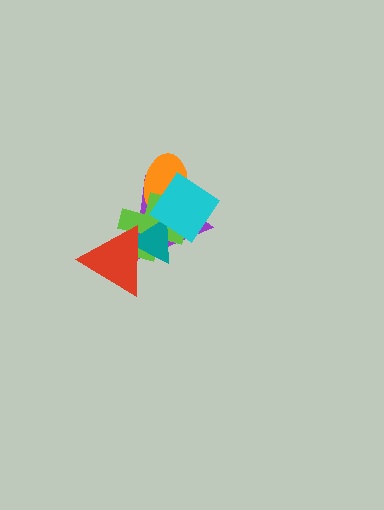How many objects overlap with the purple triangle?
5 objects overlap with the purple triangle.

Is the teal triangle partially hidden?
Yes, it is partially covered by another shape.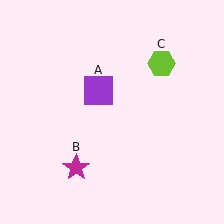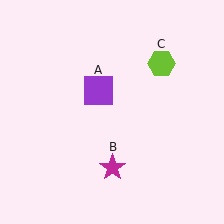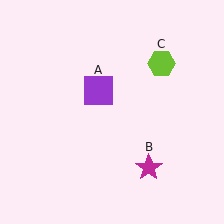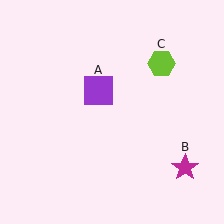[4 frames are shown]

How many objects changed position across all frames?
1 object changed position: magenta star (object B).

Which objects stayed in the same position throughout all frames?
Purple square (object A) and lime hexagon (object C) remained stationary.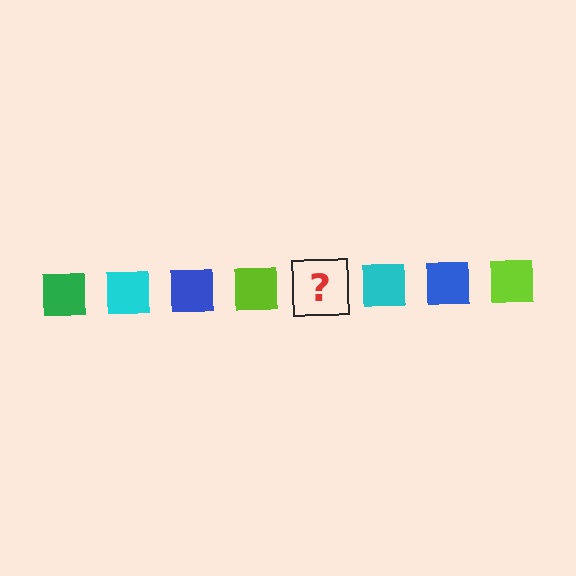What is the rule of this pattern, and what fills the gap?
The rule is that the pattern cycles through green, cyan, blue, lime squares. The gap should be filled with a green square.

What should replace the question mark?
The question mark should be replaced with a green square.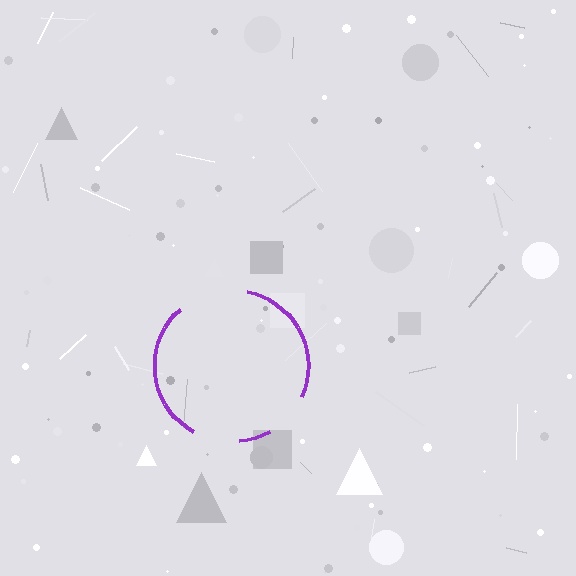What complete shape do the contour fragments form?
The contour fragments form a circle.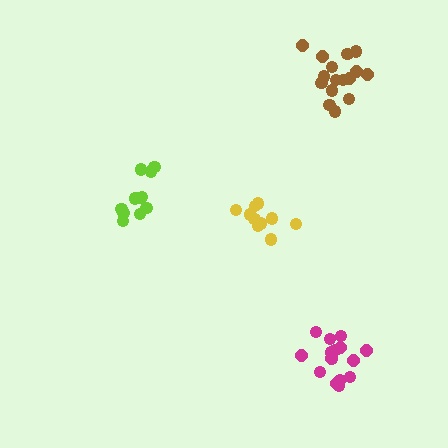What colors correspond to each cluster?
The clusters are colored: yellow, lime, magenta, brown.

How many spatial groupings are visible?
There are 4 spatial groupings.